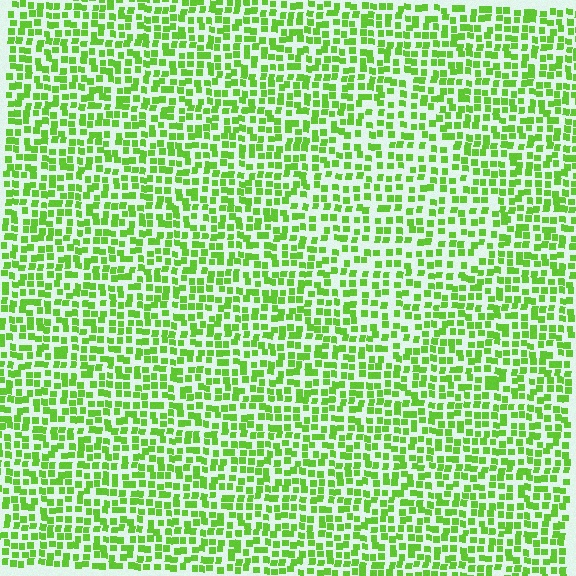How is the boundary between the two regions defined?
The boundary is defined by a change in element density (approximately 1.4x ratio). All elements are the same color, size, and shape.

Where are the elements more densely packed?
The elements are more densely packed outside the diamond boundary.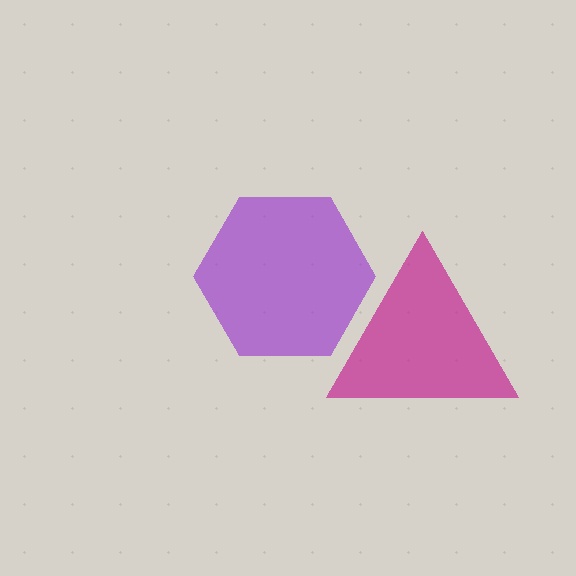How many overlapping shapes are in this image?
There are 2 overlapping shapes in the image.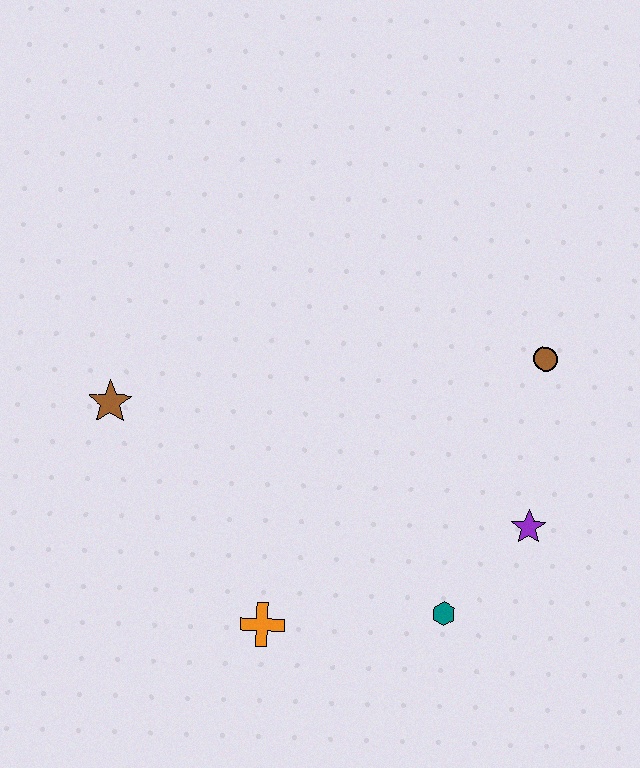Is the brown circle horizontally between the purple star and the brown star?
No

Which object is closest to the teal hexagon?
The purple star is closest to the teal hexagon.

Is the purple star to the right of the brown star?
Yes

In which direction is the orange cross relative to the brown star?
The orange cross is below the brown star.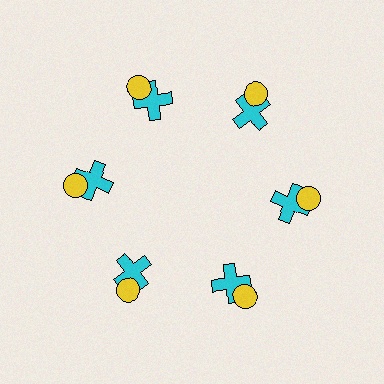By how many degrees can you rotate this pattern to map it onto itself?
The pattern maps onto itself every 60 degrees of rotation.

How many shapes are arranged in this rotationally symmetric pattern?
There are 12 shapes, arranged in 6 groups of 2.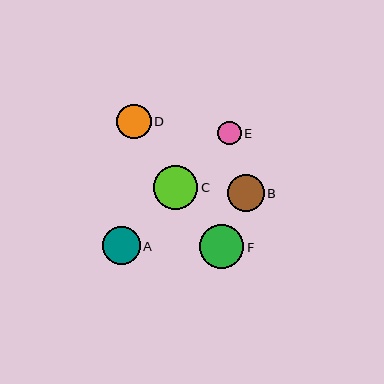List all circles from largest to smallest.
From largest to smallest: C, F, A, B, D, E.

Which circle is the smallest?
Circle E is the smallest with a size of approximately 24 pixels.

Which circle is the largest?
Circle C is the largest with a size of approximately 44 pixels.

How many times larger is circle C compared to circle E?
Circle C is approximately 1.8 times the size of circle E.